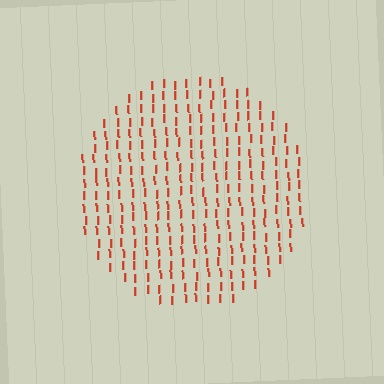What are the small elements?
The small elements are letter I's.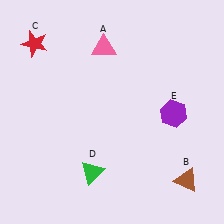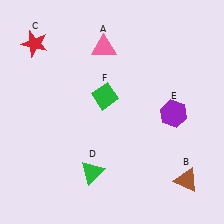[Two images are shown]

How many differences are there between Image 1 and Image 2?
There is 1 difference between the two images.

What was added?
A green diamond (F) was added in Image 2.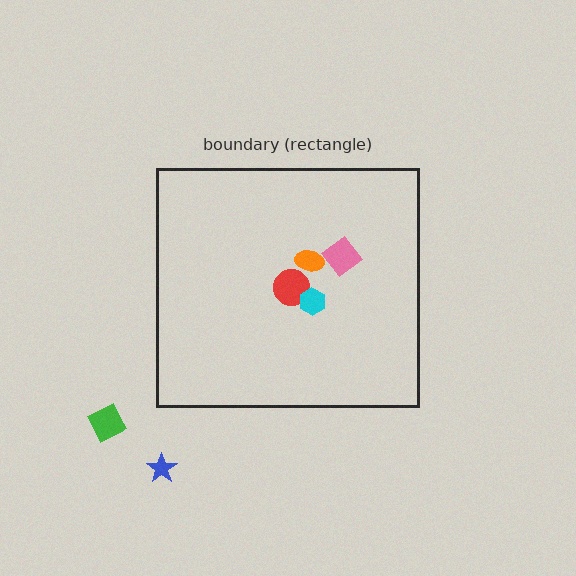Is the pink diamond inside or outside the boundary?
Inside.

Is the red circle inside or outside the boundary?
Inside.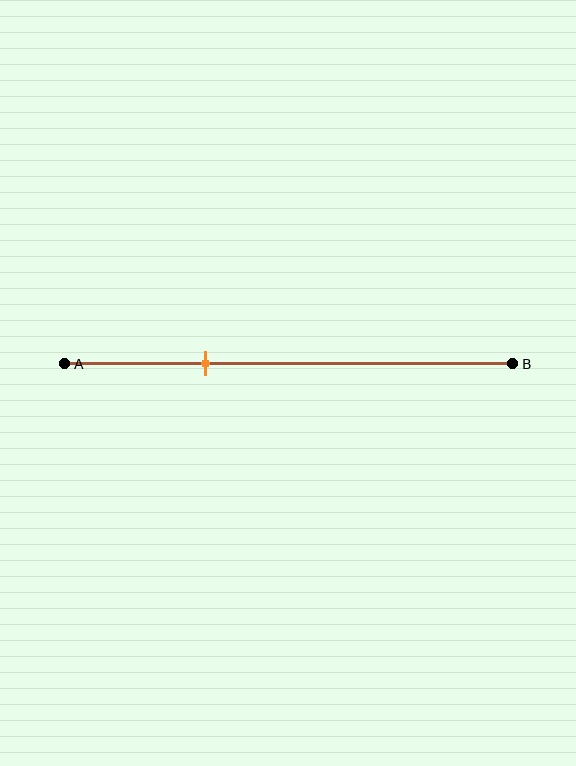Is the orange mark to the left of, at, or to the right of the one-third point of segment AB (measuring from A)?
The orange mark is approximately at the one-third point of segment AB.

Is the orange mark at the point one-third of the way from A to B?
Yes, the mark is approximately at the one-third point.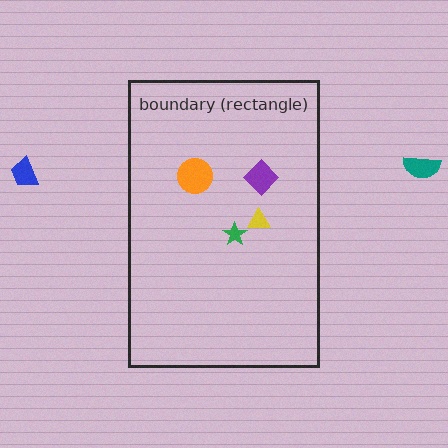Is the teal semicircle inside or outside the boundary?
Outside.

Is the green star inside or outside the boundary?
Inside.